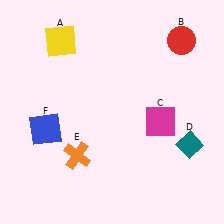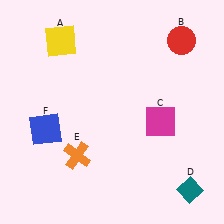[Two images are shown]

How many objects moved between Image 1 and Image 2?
1 object moved between the two images.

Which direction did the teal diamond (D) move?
The teal diamond (D) moved down.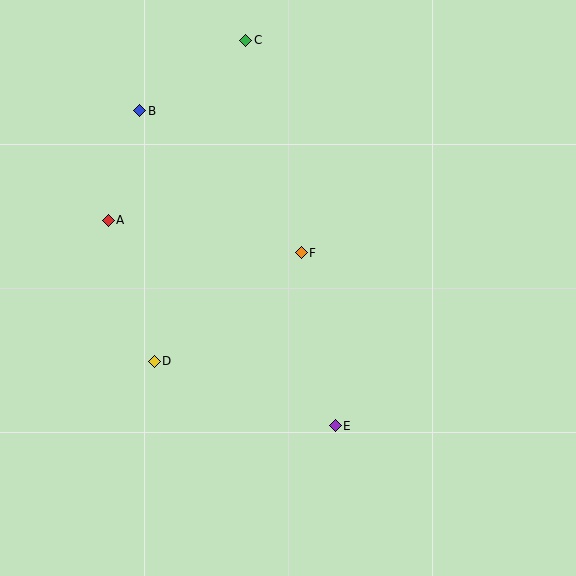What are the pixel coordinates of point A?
Point A is at (108, 220).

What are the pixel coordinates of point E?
Point E is at (335, 426).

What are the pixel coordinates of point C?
Point C is at (246, 40).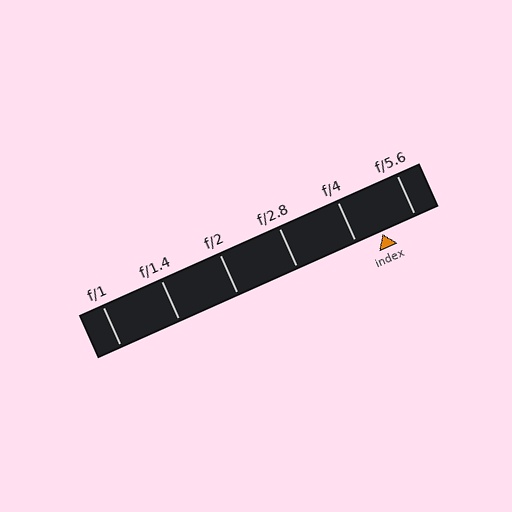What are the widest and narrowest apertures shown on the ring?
The widest aperture shown is f/1 and the narrowest is f/5.6.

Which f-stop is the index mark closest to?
The index mark is closest to f/4.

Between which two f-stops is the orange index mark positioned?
The index mark is between f/4 and f/5.6.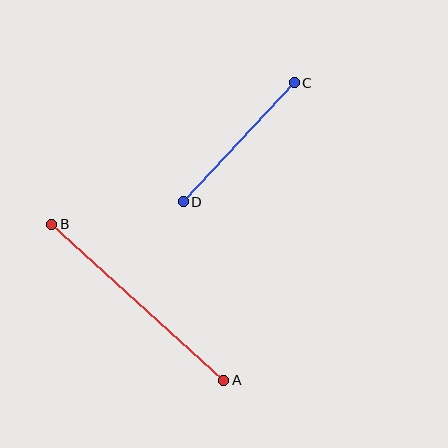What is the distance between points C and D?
The distance is approximately 163 pixels.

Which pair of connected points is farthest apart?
Points A and B are farthest apart.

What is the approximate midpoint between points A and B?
The midpoint is at approximately (138, 302) pixels.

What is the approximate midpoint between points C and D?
The midpoint is at approximately (239, 142) pixels.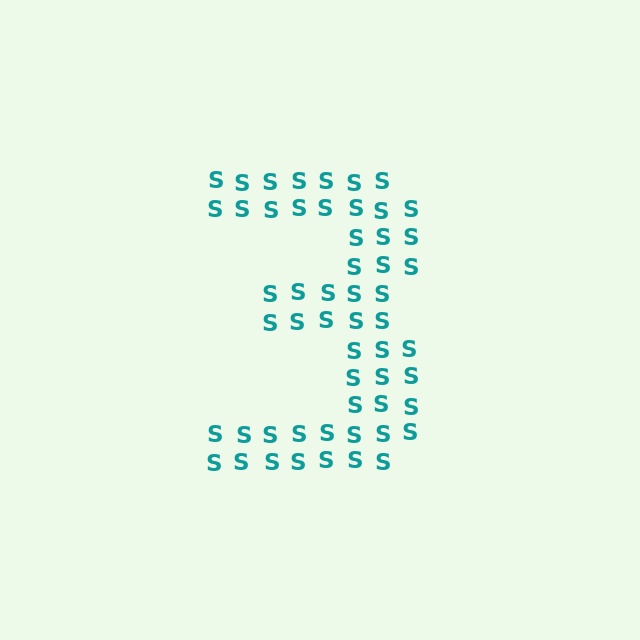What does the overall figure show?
The overall figure shows the digit 3.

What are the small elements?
The small elements are letter S's.